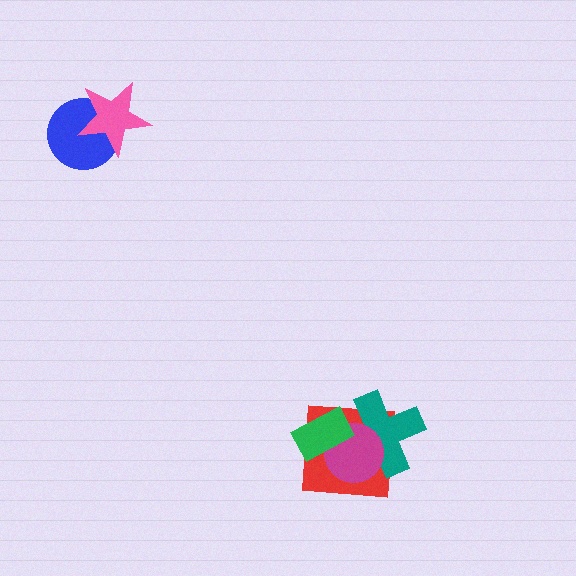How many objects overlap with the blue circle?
1 object overlaps with the blue circle.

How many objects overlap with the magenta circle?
3 objects overlap with the magenta circle.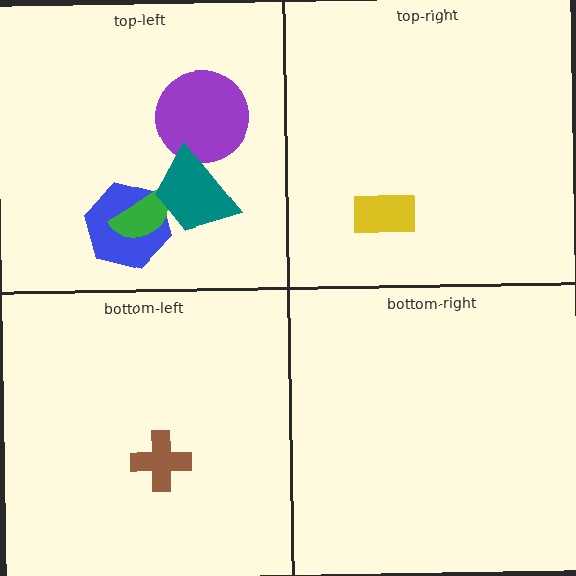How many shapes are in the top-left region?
4.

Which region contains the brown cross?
The bottom-left region.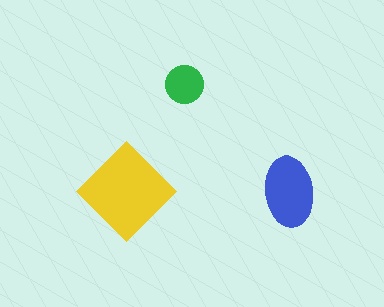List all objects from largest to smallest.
The yellow diamond, the blue ellipse, the green circle.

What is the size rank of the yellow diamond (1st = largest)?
1st.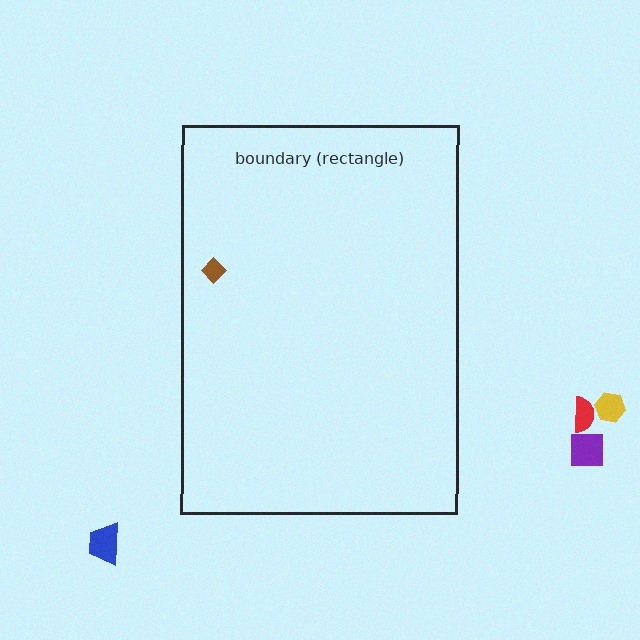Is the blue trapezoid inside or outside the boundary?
Outside.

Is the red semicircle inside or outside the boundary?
Outside.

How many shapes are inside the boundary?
1 inside, 4 outside.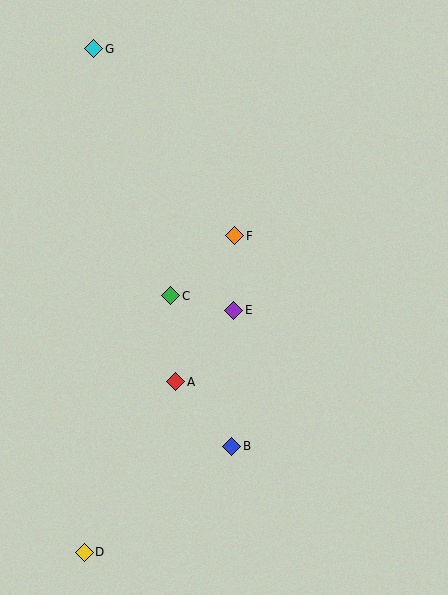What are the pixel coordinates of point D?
Point D is at (84, 552).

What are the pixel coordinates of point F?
Point F is at (235, 236).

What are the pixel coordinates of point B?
Point B is at (232, 446).